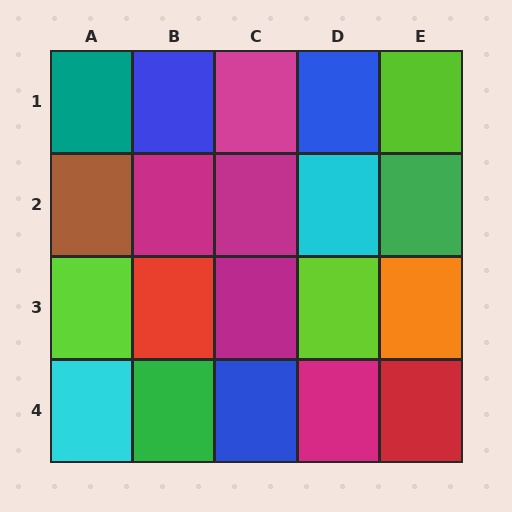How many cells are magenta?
5 cells are magenta.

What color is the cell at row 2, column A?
Brown.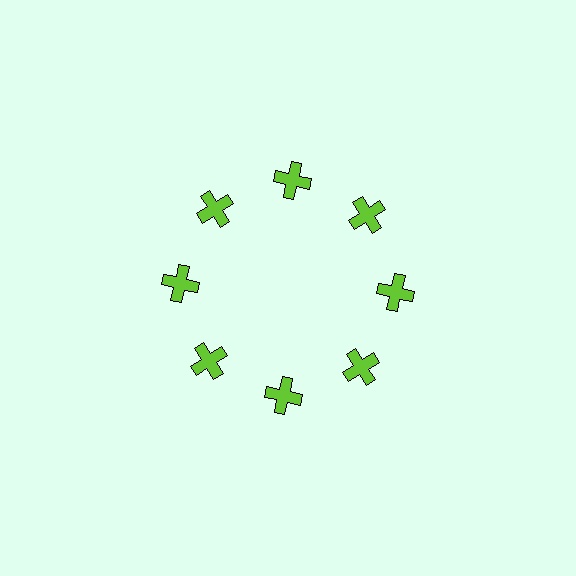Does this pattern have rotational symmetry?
Yes, this pattern has 8-fold rotational symmetry. It looks the same after rotating 45 degrees around the center.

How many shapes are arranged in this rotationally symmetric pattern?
There are 8 shapes, arranged in 8 groups of 1.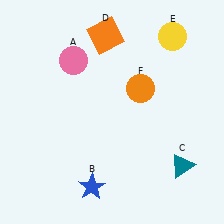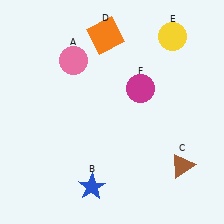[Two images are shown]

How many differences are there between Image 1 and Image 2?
There are 2 differences between the two images.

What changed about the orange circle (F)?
In Image 1, F is orange. In Image 2, it changed to magenta.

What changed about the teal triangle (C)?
In Image 1, C is teal. In Image 2, it changed to brown.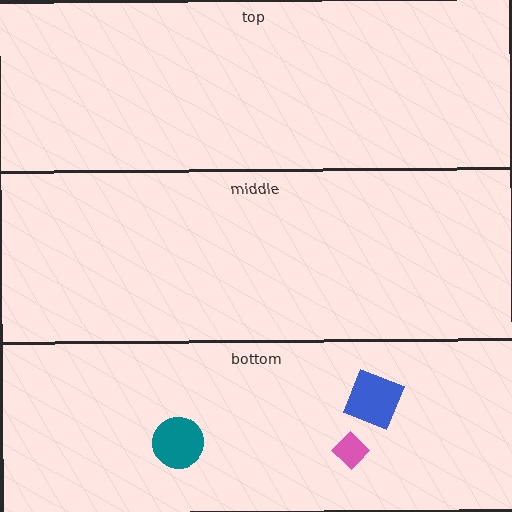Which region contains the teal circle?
The bottom region.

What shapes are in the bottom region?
The pink diamond, the blue square, the teal circle.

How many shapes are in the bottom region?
3.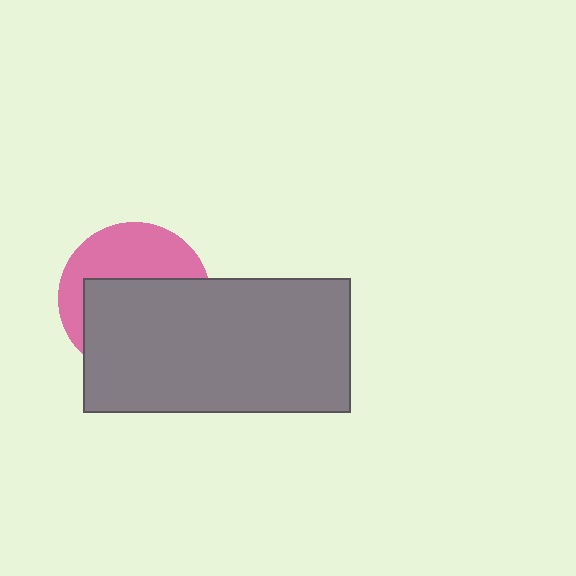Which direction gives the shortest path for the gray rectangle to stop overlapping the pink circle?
Moving down gives the shortest separation.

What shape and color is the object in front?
The object in front is a gray rectangle.